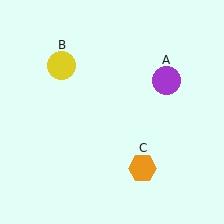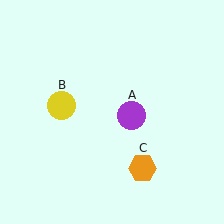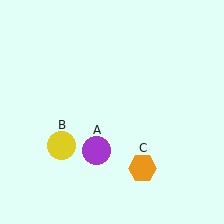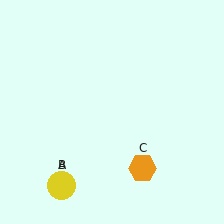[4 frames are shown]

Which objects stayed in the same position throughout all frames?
Orange hexagon (object C) remained stationary.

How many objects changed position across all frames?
2 objects changed position: purple circle (object A), yellow circle (object B).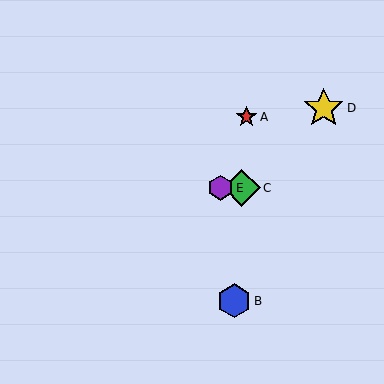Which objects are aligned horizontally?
Objects C, E are aligned horizontally.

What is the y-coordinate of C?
Object C is at y≈188.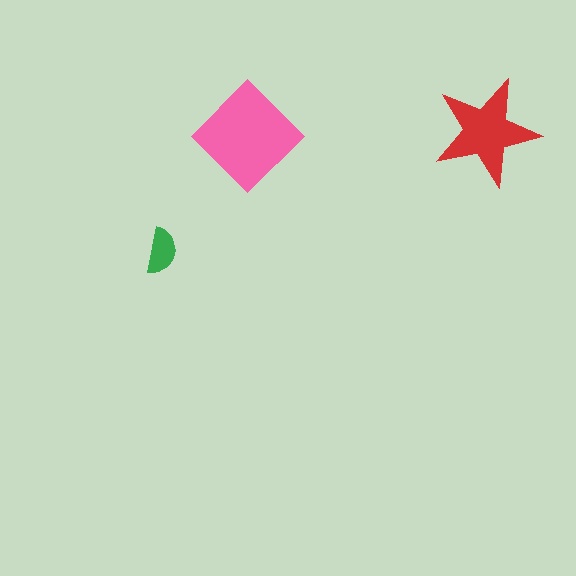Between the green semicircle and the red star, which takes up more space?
The red star.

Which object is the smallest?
The green semicircle.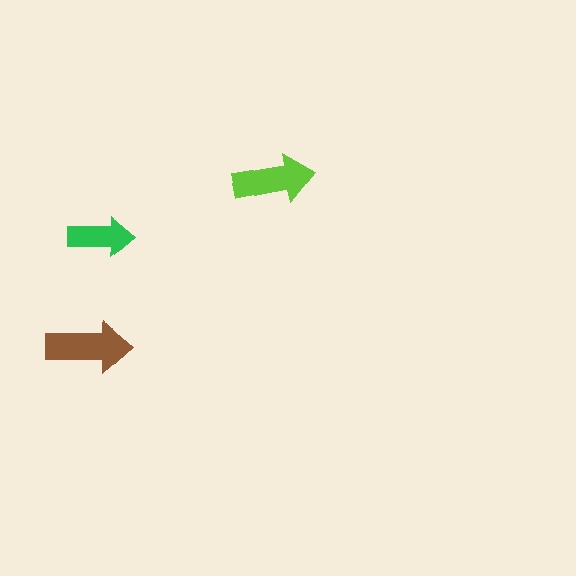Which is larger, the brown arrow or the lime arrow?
The brown one.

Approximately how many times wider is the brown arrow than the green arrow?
About 1.5 times wider.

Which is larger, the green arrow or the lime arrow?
The lime one.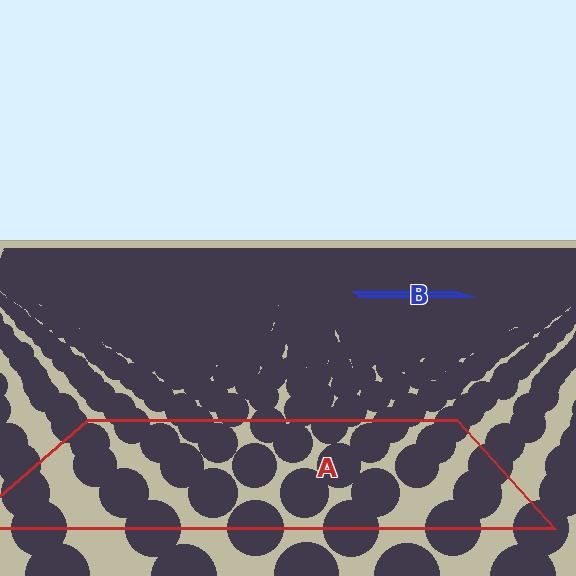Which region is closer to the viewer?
Region A is closer. The texture elements there are larger and more spread out.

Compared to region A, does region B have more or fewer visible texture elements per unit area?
Region B has more texture elements per unit area — they are packed more densely because it is farther away.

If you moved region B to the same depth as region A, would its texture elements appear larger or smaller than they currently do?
They would appear larger. At a closer depth, the same texture elements are projected at a bigger on-screen size.